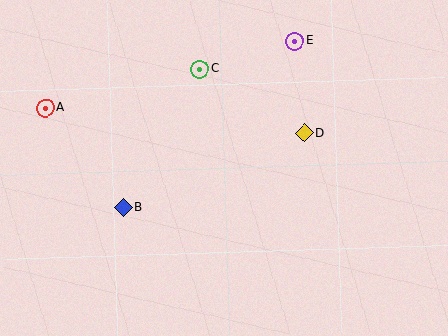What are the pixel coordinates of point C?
Point C is at (200, 69).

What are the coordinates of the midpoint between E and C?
The midpoint between E and C is at (247, 55).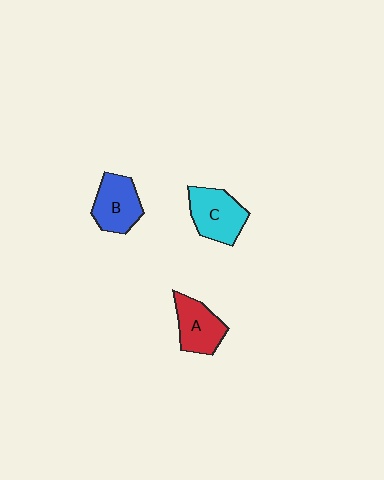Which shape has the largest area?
Shape C (cyan).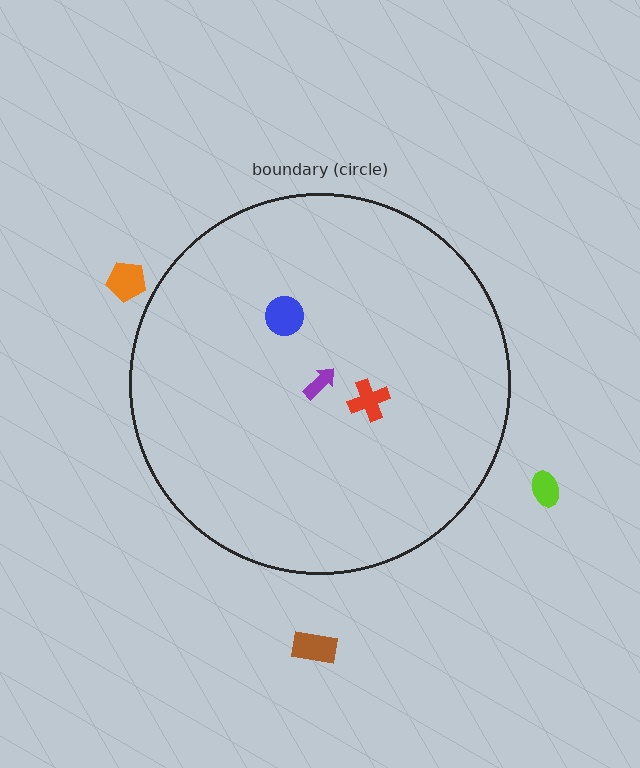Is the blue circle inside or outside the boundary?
Inside.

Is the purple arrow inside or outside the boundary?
Inside.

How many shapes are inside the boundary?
3 inside, 3 outside.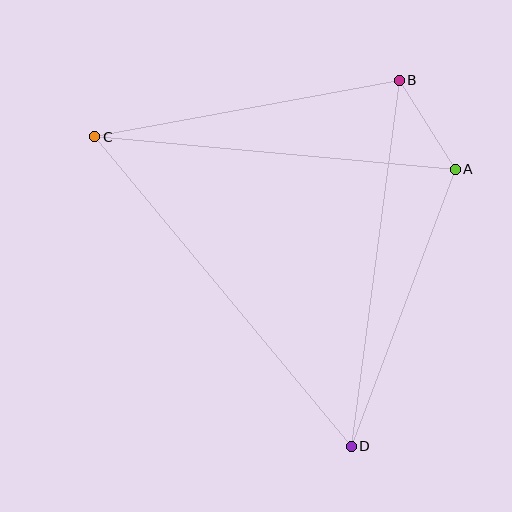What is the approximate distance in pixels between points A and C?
The distance between A and C is approximately 362 pixels.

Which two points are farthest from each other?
Points C and D are farthest from each other.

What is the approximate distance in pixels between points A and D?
The distance between A and D is approximately 296 pixels.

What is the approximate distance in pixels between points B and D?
The distance between B and D is approximately 369 pixels.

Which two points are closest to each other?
Points A and B are closest to each other.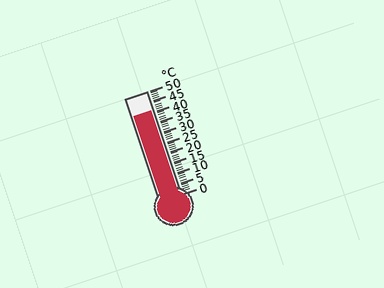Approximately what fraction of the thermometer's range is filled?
The thermometer is filled to approximately 80% of its range.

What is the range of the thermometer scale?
The thermometer scale ranges from 0°C to 50°C.